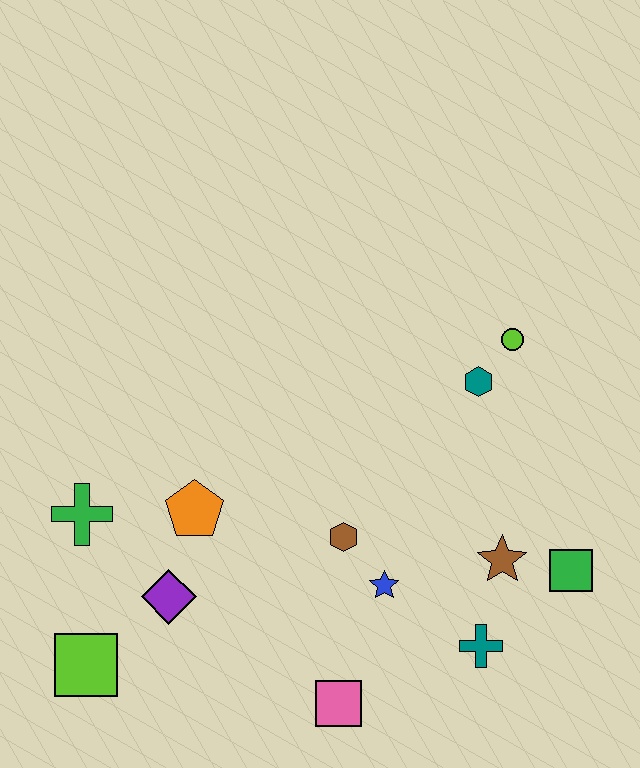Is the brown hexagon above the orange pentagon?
No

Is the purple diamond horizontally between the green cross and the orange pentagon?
Yes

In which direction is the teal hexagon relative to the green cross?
The teal hexagon is to the right of the green cross.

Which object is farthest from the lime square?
The lime circle is farthest from the lime square.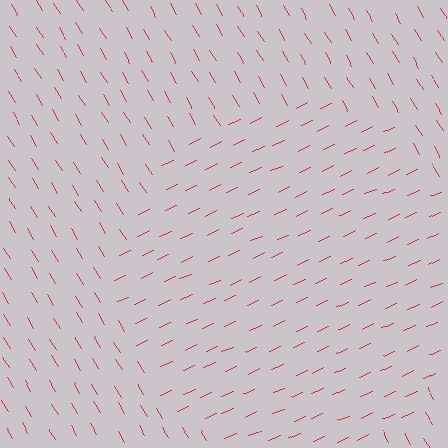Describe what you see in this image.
The image is filled with small red line segments. A circle region in the image has lines oriented differently from the surrounding lines, creating a visible texture boundary.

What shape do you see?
I see a circle.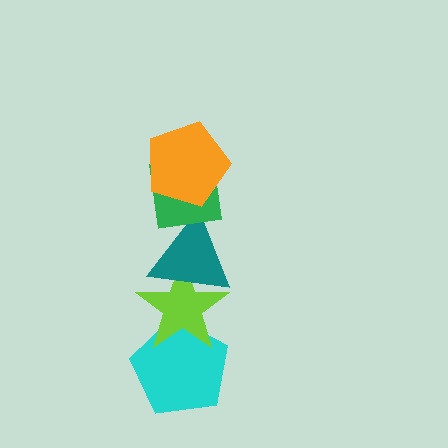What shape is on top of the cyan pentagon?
The lime star is on top of the cyan pentagon.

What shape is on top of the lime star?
The teal triangle is on top of the lime star.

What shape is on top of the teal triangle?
The green square is on top of the teal triangle.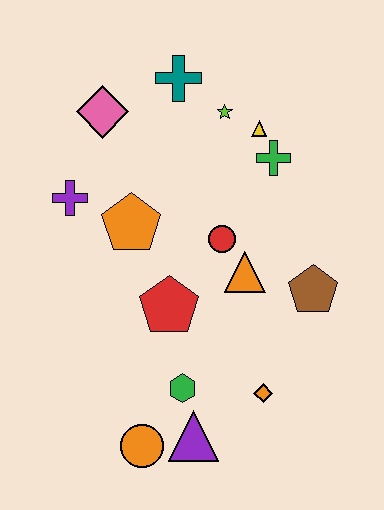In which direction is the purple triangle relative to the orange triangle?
The purple triangle is below the orange triangle.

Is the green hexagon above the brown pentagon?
No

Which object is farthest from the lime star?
The orange circle is farthest from the lime star.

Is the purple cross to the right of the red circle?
No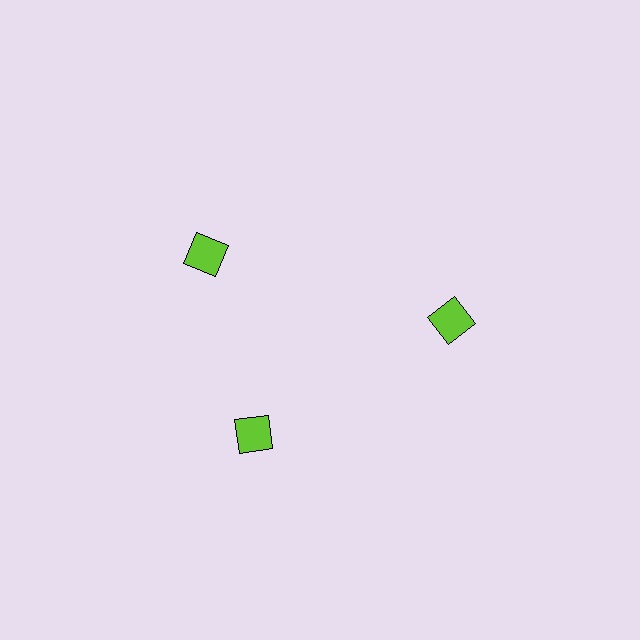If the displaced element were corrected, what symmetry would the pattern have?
It would have 3-fold rotational symmetry — the pattern would map onto itself every 120 degrees.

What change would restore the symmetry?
The symmetry would be restored by rotating it back into even spacing with its neighbors so that all 3 squares sit at equal angles and equal distance from the center.